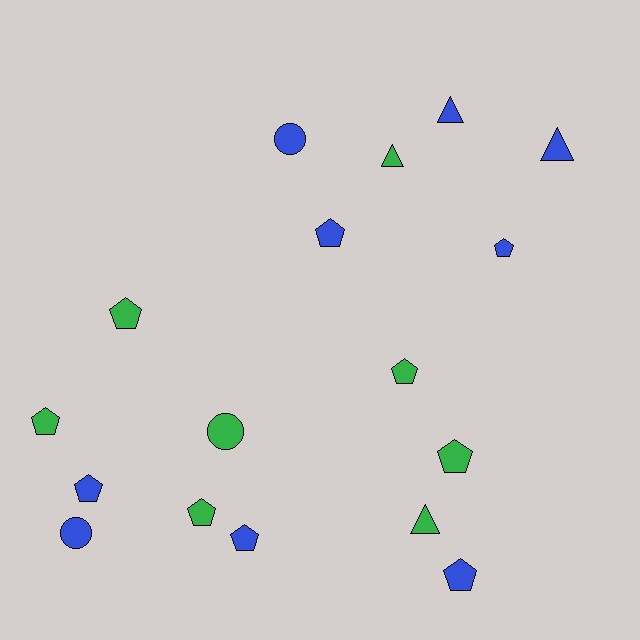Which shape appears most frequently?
Pentagon, with 10 objects.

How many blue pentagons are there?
There are 5 blue pentagons.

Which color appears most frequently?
Blue, with 9 objects.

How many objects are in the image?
There are 17 objects.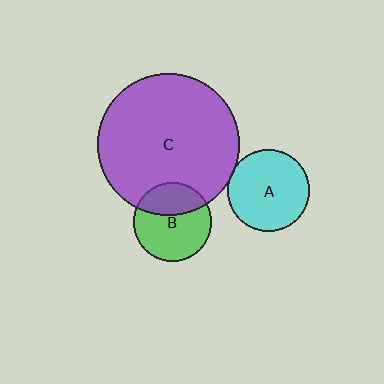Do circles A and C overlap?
Yes.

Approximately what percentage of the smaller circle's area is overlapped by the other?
Approximately 5%.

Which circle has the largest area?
Circle C (purple).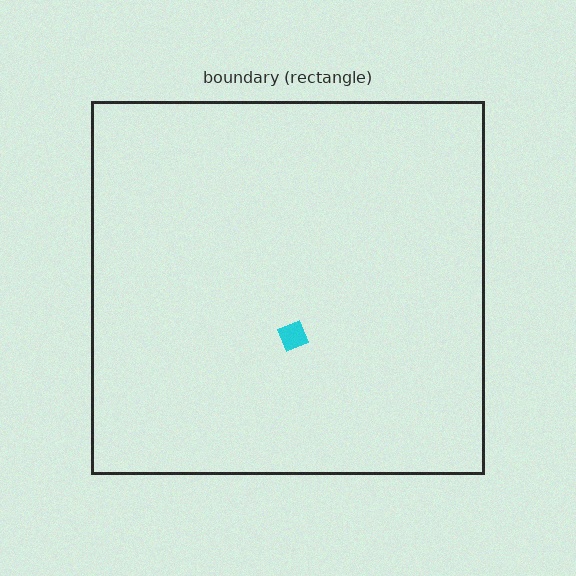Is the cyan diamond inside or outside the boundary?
Inside.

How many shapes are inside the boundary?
1 inside, 0 outside.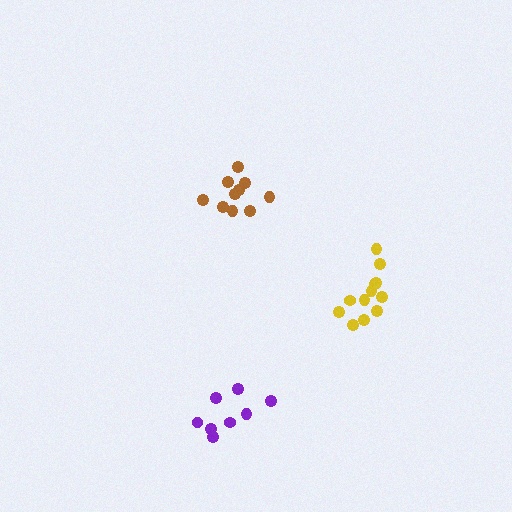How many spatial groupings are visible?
There are 3 spatial groupings.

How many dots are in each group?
Group 1: 12 dots, Group 2: 10 dots, Group 3: 8 dots (30 total).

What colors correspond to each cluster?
The clusters are colored: yellow, brown, purple.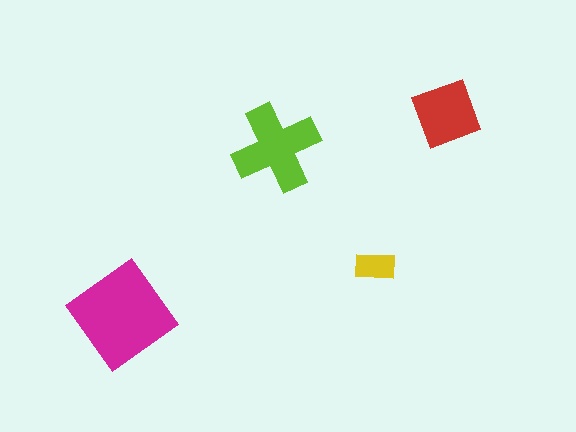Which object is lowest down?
The magenta diamond is bottommost.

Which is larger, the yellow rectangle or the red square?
The red square.